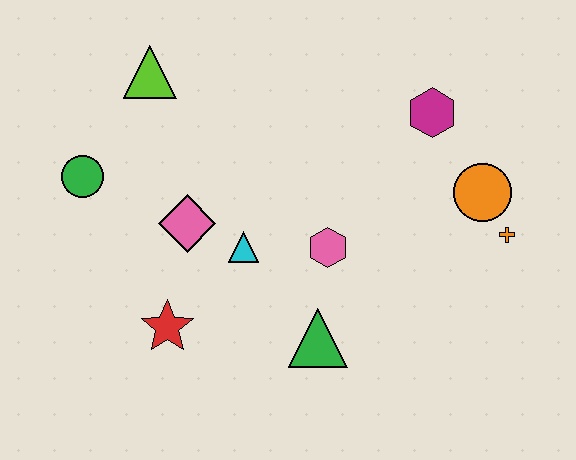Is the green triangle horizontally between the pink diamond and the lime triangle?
No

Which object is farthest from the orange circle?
The green circle is farthest from the orange circle.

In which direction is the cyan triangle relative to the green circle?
The cyan triangle is to the right of the green circle.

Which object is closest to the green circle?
The pink diamond is closest to the green circle.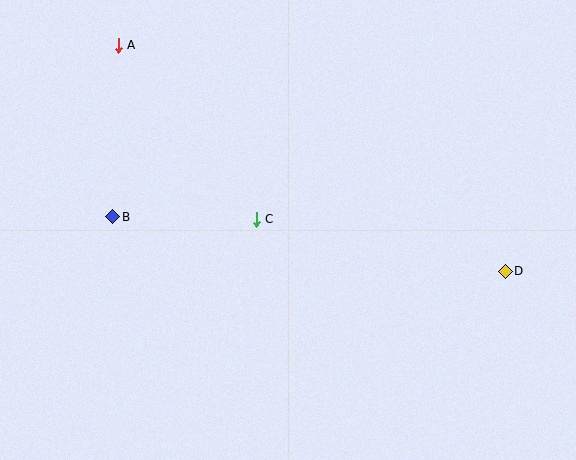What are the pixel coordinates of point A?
Point A is at (118, 45).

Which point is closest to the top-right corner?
Point D is closest to the top-right corner.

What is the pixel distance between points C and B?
The distance between C and B is 144 pixels.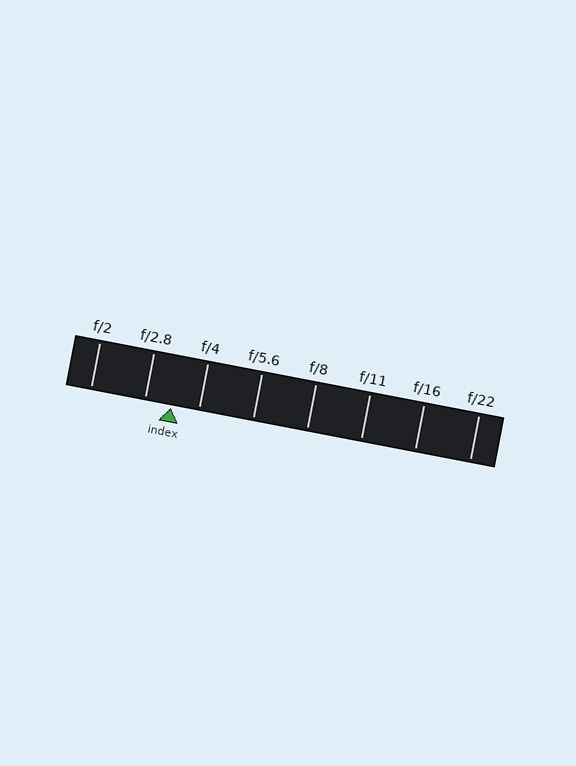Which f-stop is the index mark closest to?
The index mark is closest to f/2.8.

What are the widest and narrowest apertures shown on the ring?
The widest aperture shown is f/2 and the narrowest is f/22.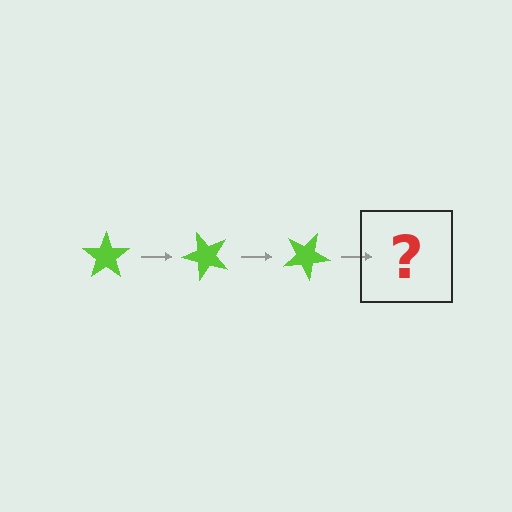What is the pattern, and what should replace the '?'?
The pattern is that the star rotates 50 degrees each step. The '?' should be a lime star rotated 150 degrees.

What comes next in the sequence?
The next element should be a lime star rotated 150 degrees.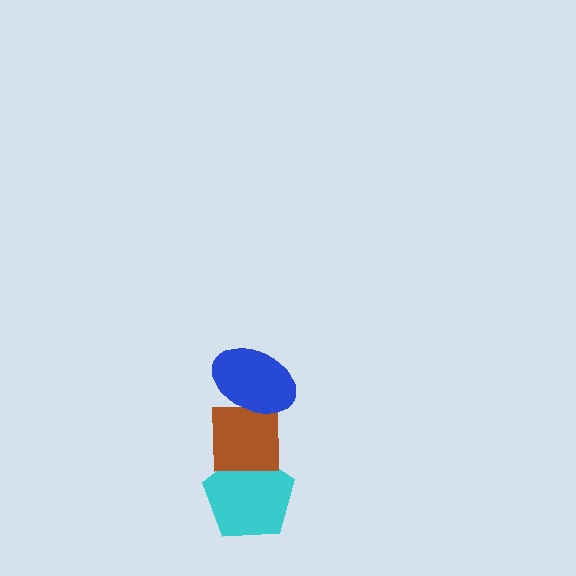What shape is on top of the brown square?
The blue ellipse is on top of the brown square.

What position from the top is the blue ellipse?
The blue ellipse is 1st from the top.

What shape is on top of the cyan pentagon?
The brown square is on top of the cyan pentagon.